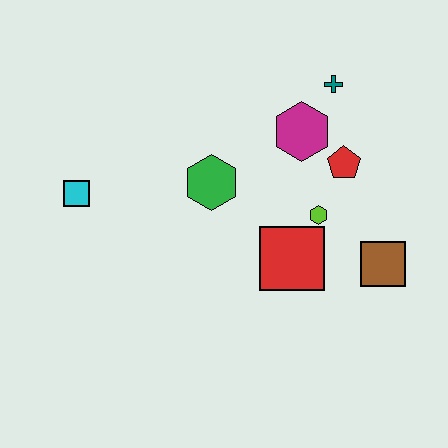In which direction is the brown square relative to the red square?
The brown square is to the right of the red square.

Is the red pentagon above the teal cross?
No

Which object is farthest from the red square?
The cyan square is farthest from the red square.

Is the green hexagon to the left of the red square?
Yes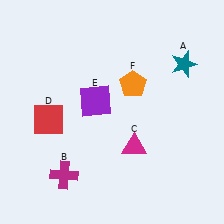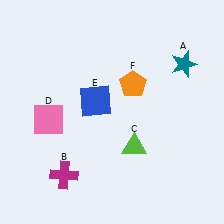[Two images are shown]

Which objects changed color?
C changed from magenta to lime. D changed from red to pink. E changed from purple to blue.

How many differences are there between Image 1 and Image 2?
There are 3 differences between the two images.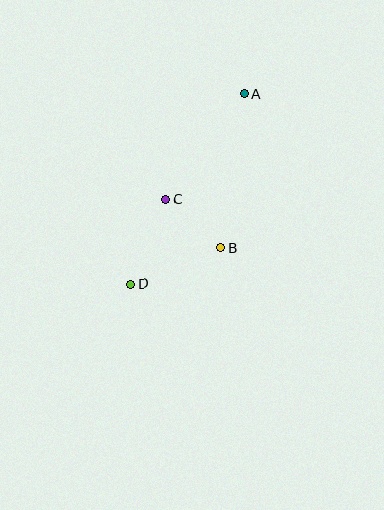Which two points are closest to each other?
Points B and C are closest to each other.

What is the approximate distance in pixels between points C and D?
The distance between C and D is approximately 92 pixels.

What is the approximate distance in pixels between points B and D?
The distance between B and D is approximately 97 pixels.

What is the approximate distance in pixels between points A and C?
The distance between A and C is approximately 131 pixels.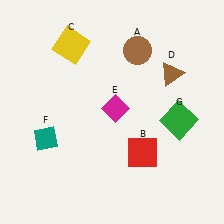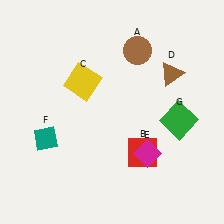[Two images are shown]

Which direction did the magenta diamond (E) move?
The magenta diamond (E) moved down.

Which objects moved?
The objects that moved are: the yellow square (C), the magenta diamond (E).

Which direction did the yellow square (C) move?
The yellow square (C) moved down.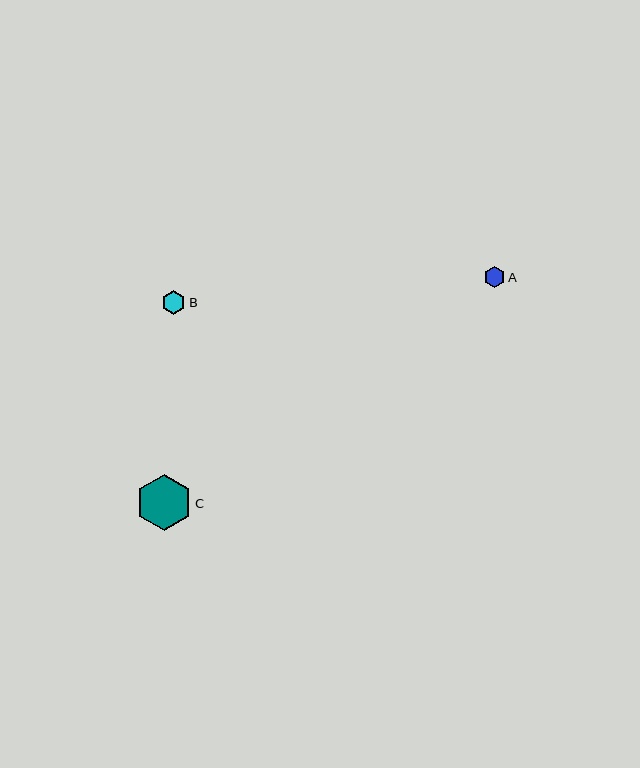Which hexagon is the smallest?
Hexagon A is the smallest with a size of approximately 21 pixels.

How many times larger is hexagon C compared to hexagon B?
Hexagon C is approximately 2.3 times the size of hexagon B.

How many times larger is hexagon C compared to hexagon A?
Hexagon C is approximately 2.7 times the size of hexagon A.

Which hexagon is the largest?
Hexagon C is the largest with a size of approximately 56 pixels.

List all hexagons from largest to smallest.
From largest to smallest: C, B, A.